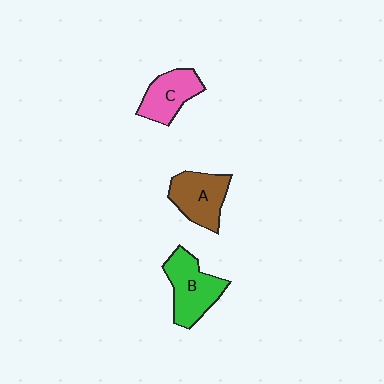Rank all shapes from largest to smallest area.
From largest to smallest: B (green), A (brown), C (pink).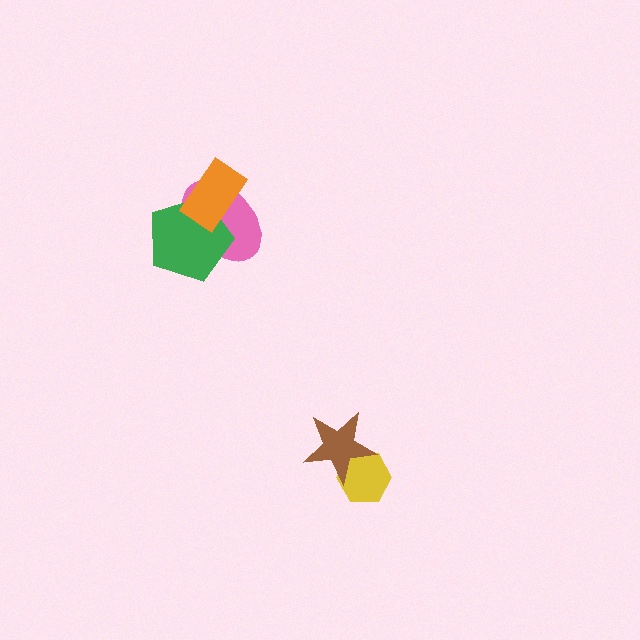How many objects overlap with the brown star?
1 object overlaps with the brown star.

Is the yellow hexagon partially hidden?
Yes, it is partially covered by another shape.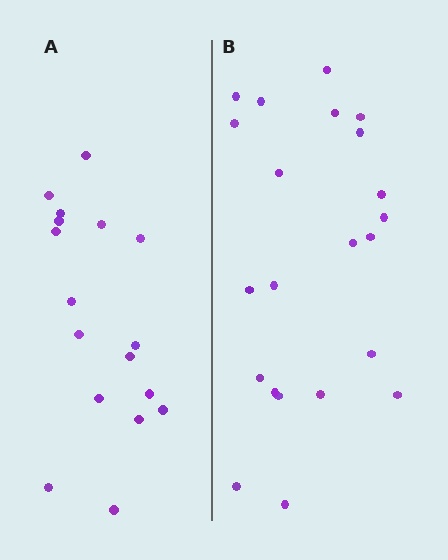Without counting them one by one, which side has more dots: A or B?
Region B (the right region) has more dots.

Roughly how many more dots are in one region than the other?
Region B has about 5 more dots than region A.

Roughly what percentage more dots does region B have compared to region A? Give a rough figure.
About 30% more.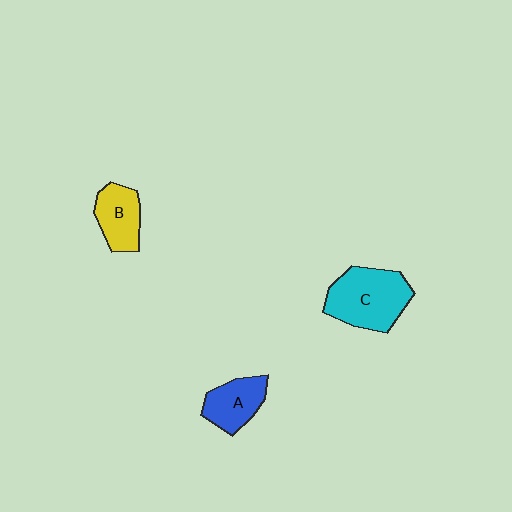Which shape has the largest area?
Shape C (cyan).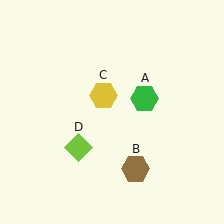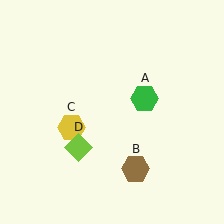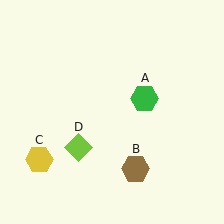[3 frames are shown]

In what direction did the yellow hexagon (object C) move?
The yellow hexagon (object C) moved down and to the left.